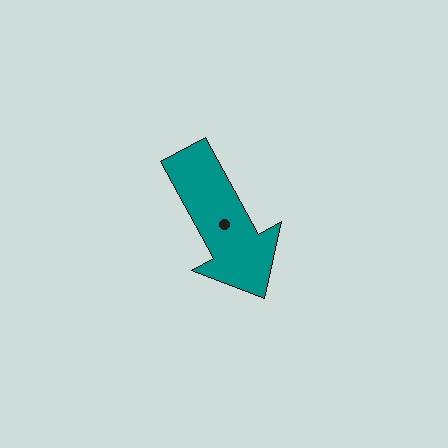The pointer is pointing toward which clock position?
Roughly 5 o'clock.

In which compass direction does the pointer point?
Southeast.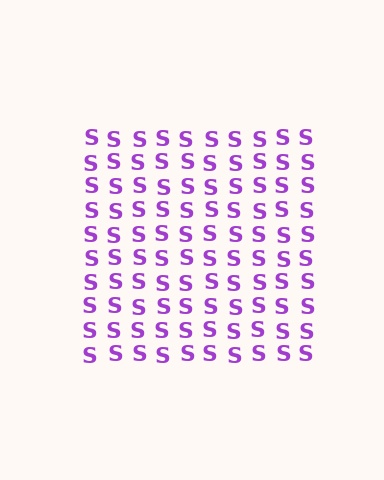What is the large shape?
The large shape is a square.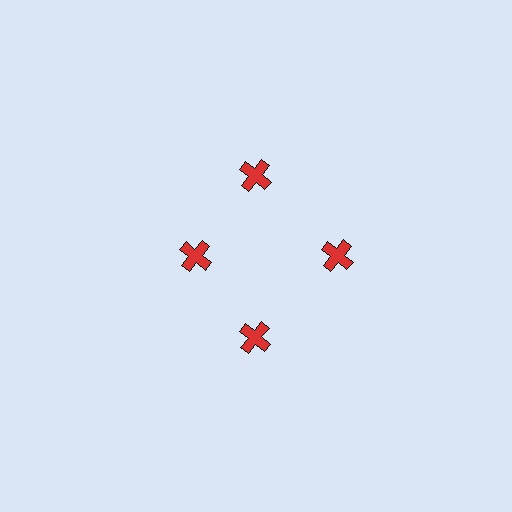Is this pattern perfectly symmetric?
No. The 4 red crosses are arranged in a ring, but one element near the 9 o'clock position is pulled inward toward the center, breaking the 4-fold rotational symmetry.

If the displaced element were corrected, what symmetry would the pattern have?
It would have 4-fold rotational symmetry — the pattern would map onto itself every 90 degrees.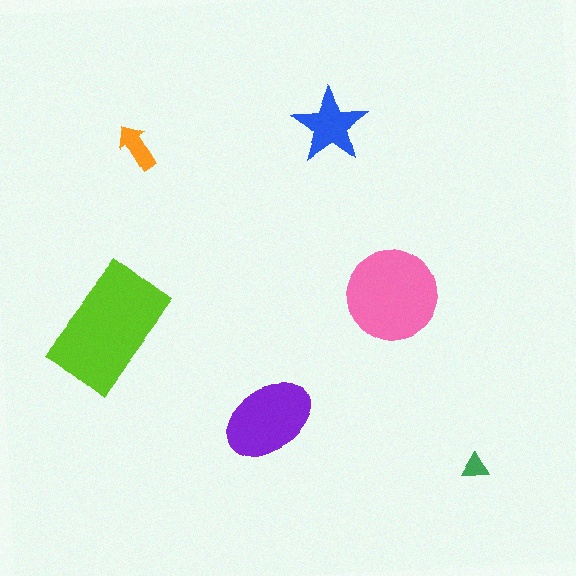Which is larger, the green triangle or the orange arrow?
The orange arrow.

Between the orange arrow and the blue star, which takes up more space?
The blue star.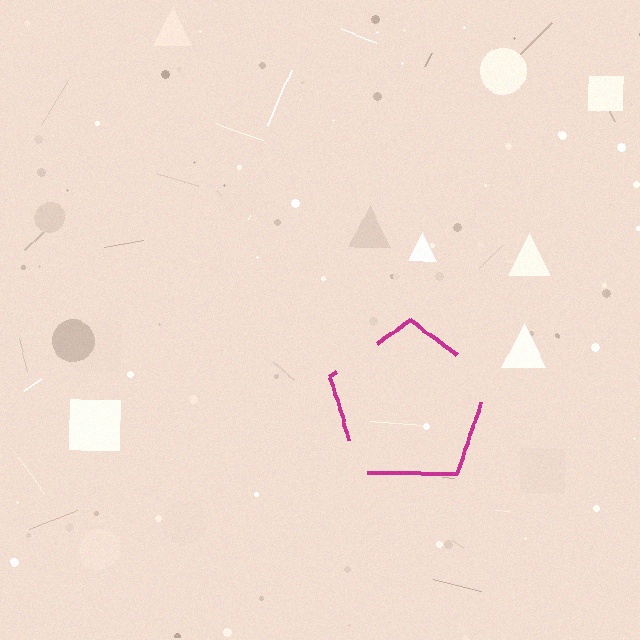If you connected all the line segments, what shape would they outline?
They would outline a pentagon.